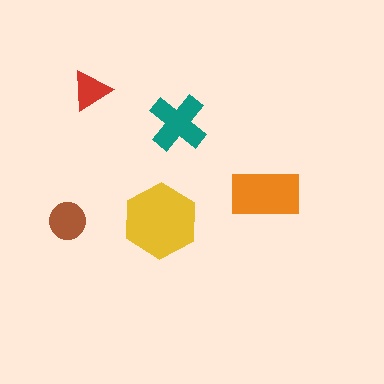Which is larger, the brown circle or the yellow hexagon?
The yellow hexagon.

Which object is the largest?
The yellow hexagon.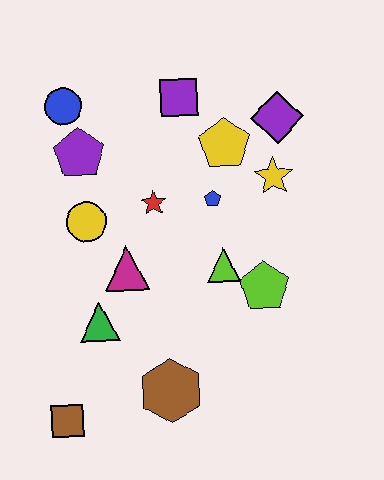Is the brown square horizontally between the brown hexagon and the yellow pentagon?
No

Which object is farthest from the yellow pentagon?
The brown square is farthest from the yellow pentagon.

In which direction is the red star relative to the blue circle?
The red star is below the blue circle.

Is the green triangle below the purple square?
Yes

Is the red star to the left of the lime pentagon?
Yes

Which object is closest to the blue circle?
The purple pentagon is closest to the blue circle.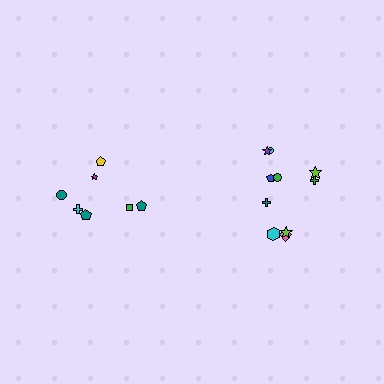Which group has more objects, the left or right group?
The right group.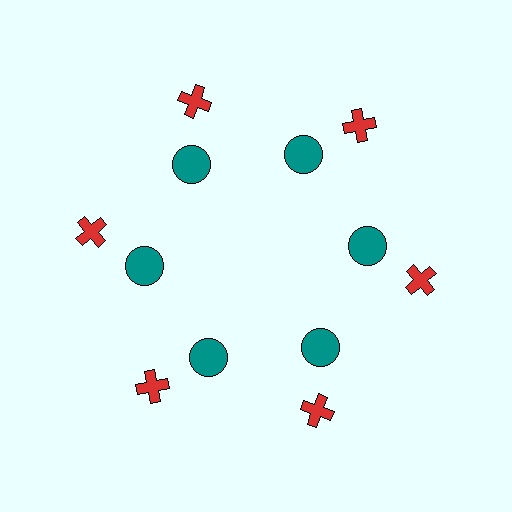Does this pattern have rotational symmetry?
Yes, this pattern has 6-fold rotational symmetry. It looks the same after rotating 60 degrees around the center.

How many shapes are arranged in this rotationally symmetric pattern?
There are 12 shapes, arranged in 6 groups of 2.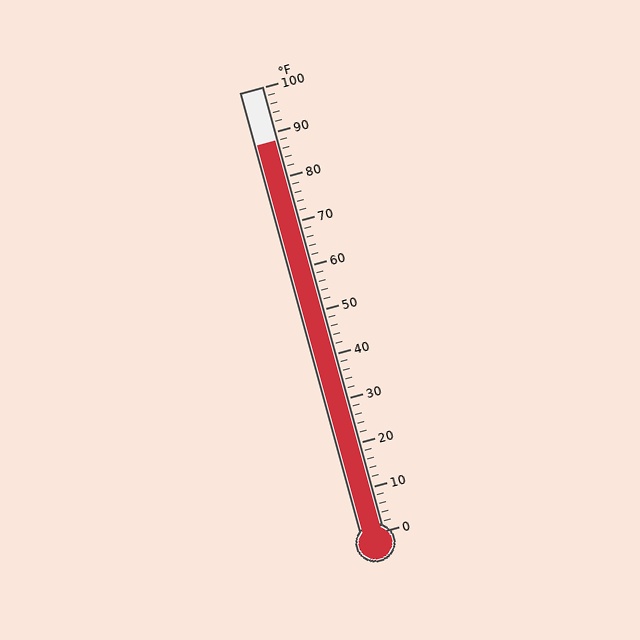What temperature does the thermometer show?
The thermometer shows approximately 88°F.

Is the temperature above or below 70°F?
The temperature is above 70°F.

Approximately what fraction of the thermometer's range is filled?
The thermometer is filled to approximately 90% of its range.